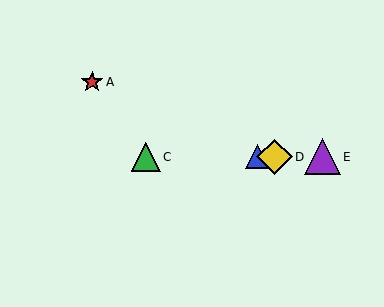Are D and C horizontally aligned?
Yes, both are at y≈157.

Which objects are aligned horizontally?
Objects B, C, D, E are aligned horizontally.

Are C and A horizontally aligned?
No, C is at y≈157 and A is at y≈82.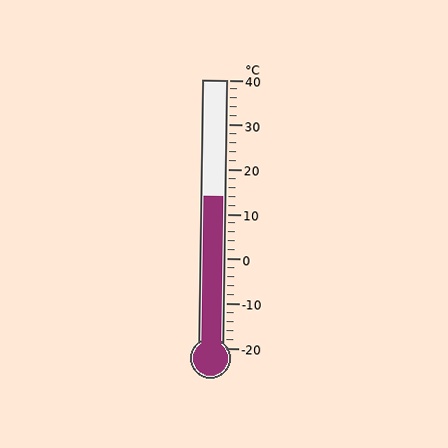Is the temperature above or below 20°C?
The temperature is below 20°C.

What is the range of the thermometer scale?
The thermometer scale ranges from -20°C to 40°C.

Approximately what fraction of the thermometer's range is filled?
The thermometer is filled to approximately 55% of its range.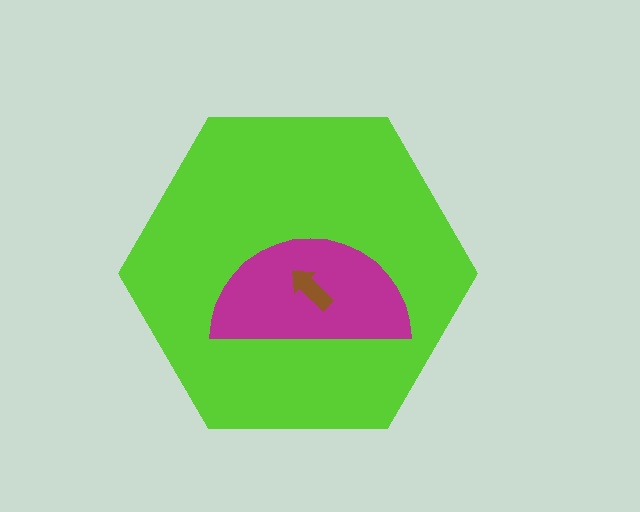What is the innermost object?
The brown arrow.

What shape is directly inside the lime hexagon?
The magenta semicircle.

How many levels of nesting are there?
3.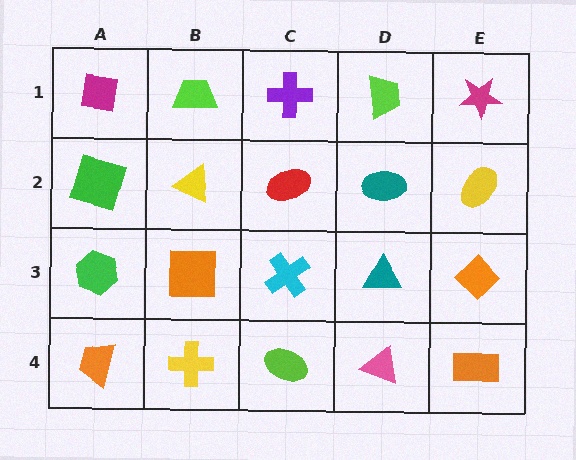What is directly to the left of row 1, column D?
A purple cross.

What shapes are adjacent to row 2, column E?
A magenta star (row 1, column E), an orange diamond (row 3, column E), a teal ellipse (row 2, column D).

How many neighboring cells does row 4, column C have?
3.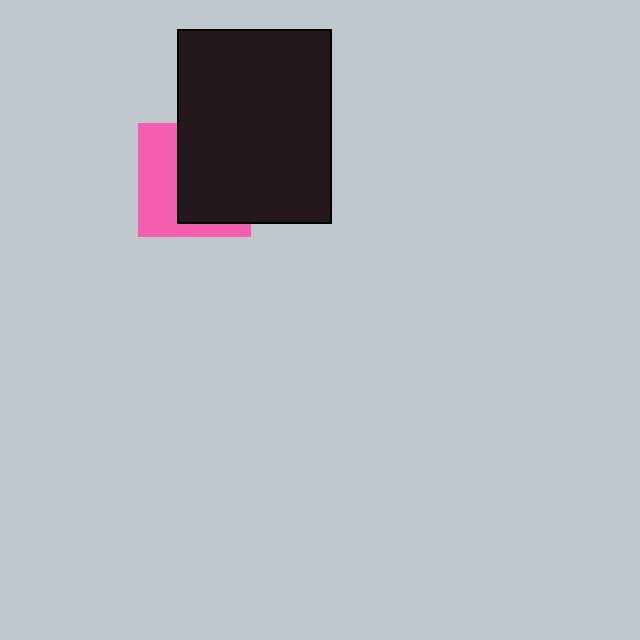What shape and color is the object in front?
The object in front is a black rectangle.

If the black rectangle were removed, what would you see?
You would see the complete pink square.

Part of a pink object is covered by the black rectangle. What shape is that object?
It is a square.